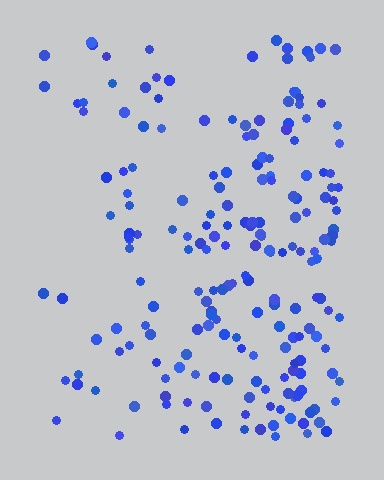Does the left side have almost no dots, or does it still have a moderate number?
Still a moderate number, just noticeably fewer than the right.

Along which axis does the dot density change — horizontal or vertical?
Horizontal.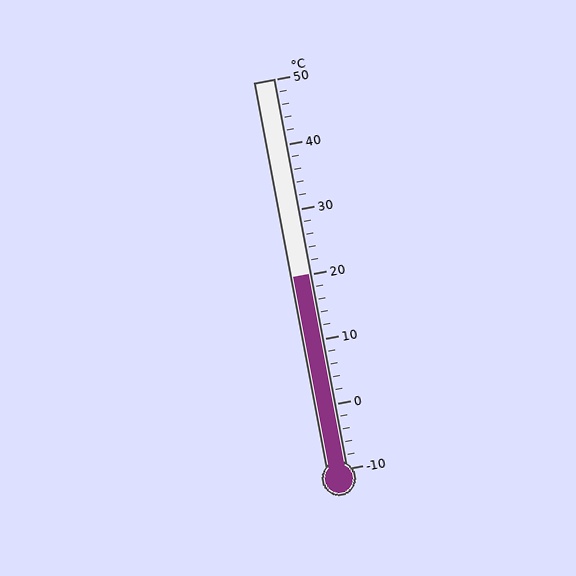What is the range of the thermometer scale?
The thermometer scale ranges from -10°C to 50°C.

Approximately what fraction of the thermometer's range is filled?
The thermometer is filled to approximately 50% of its range.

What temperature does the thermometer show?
The thermometer shows approximately 20°C.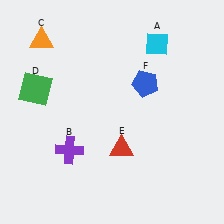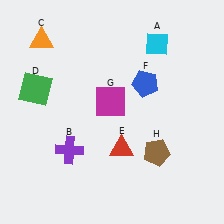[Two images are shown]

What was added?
A magenta square (G), a brown pentagon (H) were added in Image 2.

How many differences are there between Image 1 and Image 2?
There are 2 differences between the two images.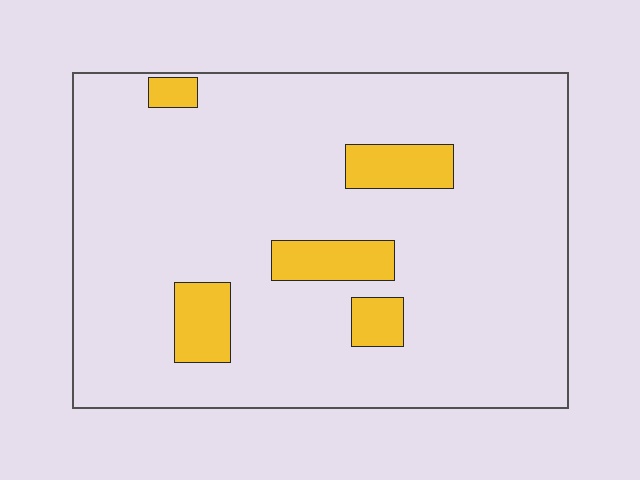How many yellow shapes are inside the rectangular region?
5.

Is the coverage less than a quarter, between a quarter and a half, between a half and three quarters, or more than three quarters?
Less than a quarter.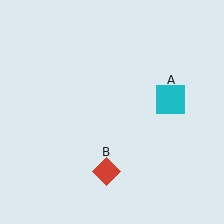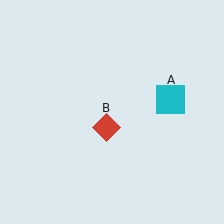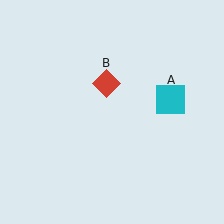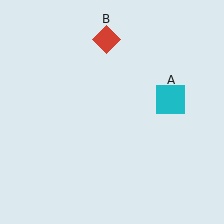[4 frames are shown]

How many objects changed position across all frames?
1 object changed position: red diamond (object B).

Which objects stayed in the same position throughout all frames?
Cyan square (object A) remained stationary.